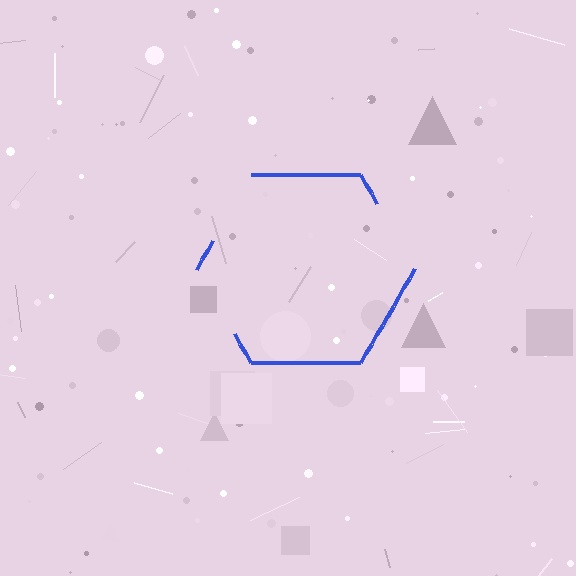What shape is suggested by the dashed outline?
The dashed outline suggests a hexagon.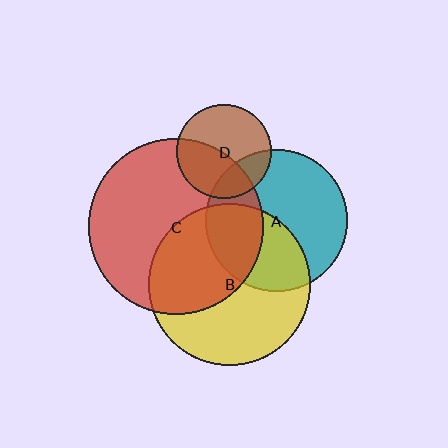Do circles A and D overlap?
Yes.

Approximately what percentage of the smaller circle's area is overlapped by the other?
Approximately 25%.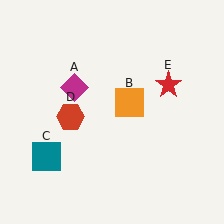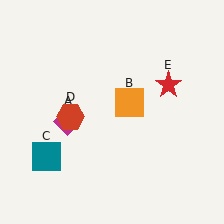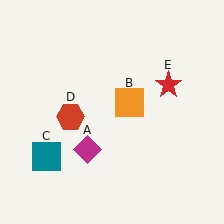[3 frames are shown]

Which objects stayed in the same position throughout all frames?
Orange square (object B) and teal square (object C) and red hexagon (object D) and red star (object E) remained stationary.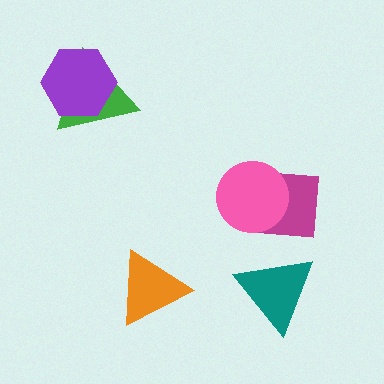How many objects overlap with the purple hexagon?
1 object overlaps with the purple hexagon.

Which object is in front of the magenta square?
The pink circle is in front of the magenta square.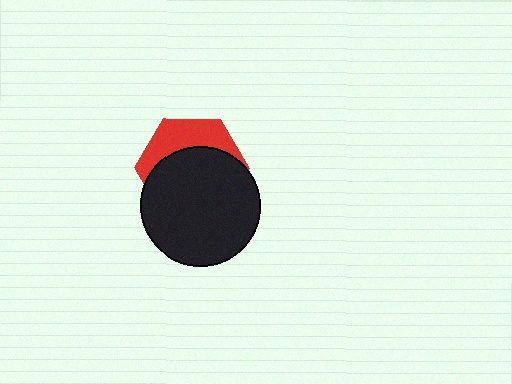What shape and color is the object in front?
The object in front is a black circle.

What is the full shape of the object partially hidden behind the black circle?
The partially hidden object is a red hexagon.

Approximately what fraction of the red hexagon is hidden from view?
Roughly 66% of the red hexagon is hidden behind the black circle.